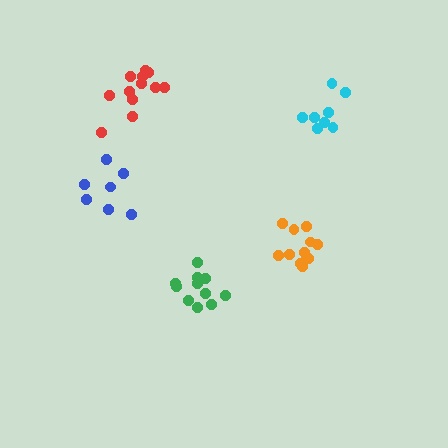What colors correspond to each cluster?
The clusters are colored: green, blue, orange, cyan, red.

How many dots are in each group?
Group 1: 11 dots, Group 2: 7 dots, Group 3: 13 dots, Group 4: 8 dots, Group 5: 12 dots (51 total).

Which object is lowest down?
The green cluster is bottommost.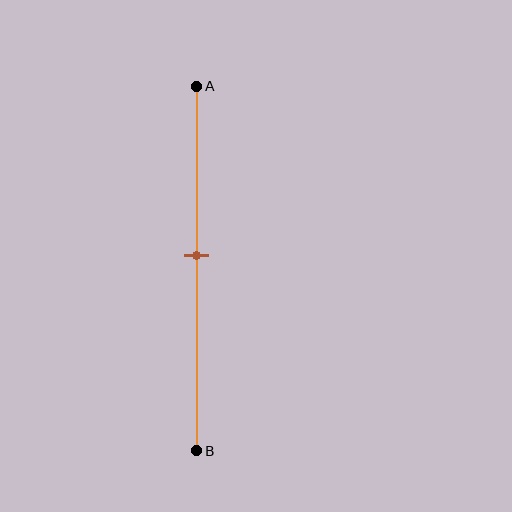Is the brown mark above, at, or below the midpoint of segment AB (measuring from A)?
The brown mark is above the midpoint of segment AB.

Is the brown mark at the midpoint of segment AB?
No, the mark is at about 45% from A, not at the 50% midpoint.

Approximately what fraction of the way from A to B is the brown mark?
The brown mark is approximately 45% of the way from A to B.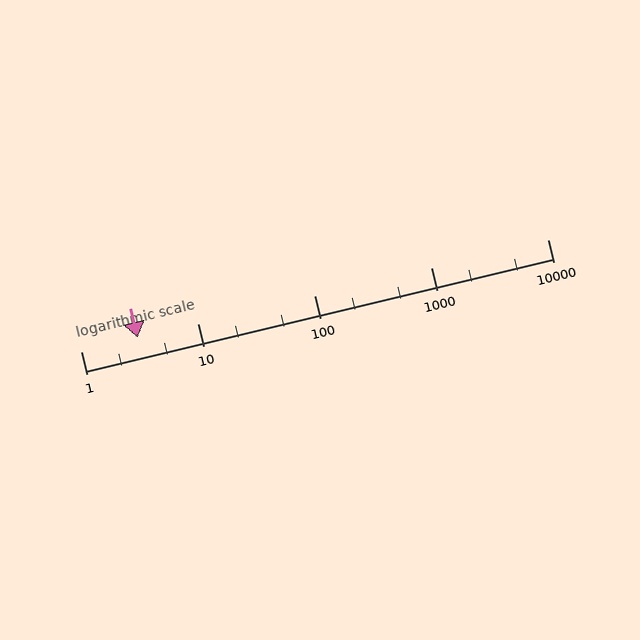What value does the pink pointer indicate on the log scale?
The pointer indicates approximately 3.1.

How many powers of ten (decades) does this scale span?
The scale spans 4 decades, from 1 to 10000.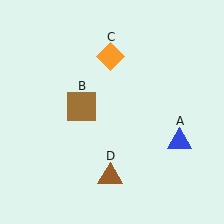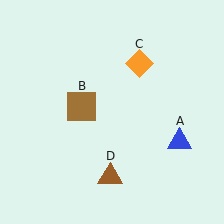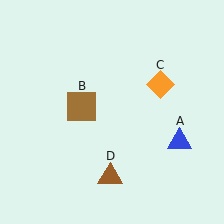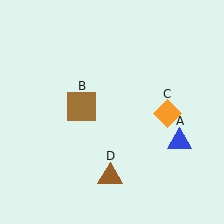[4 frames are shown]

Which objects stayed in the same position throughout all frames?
Blue triangle (object A) and brown square (object B) and brown triangle (object D) remained stationary.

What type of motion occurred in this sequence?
The orange diamond (object C) rotated clockwise around the center of the scene.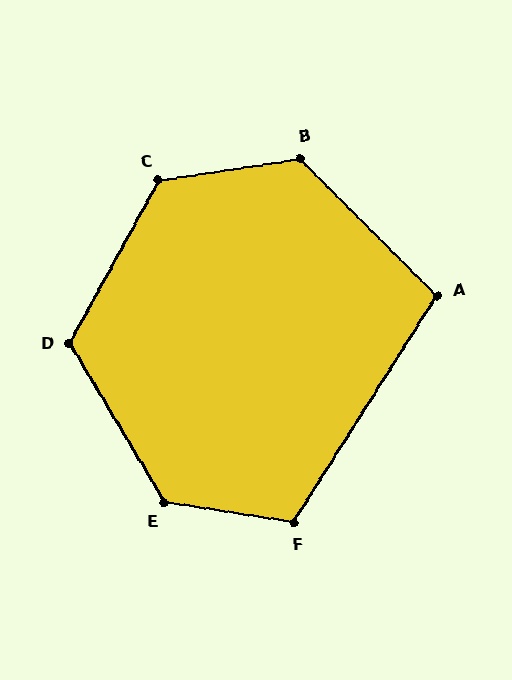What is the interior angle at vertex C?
Approximately 128 degrees (obtuse).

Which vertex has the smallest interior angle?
A, at approximately 103 degrees.